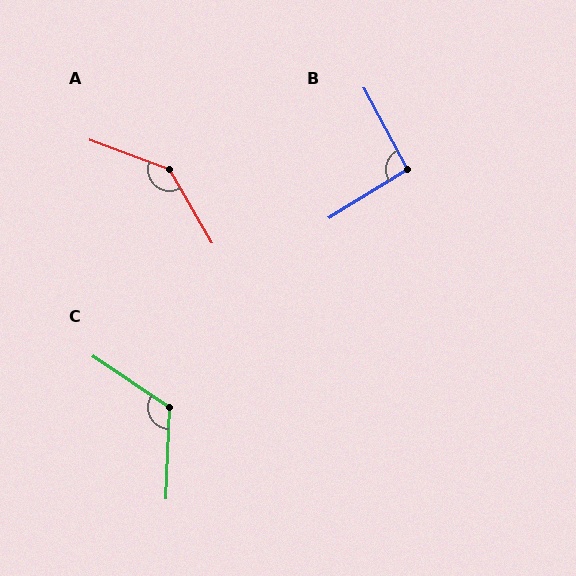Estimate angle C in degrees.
Approximately 122 degrees.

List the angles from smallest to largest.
B (93°), C (122°), A (141°).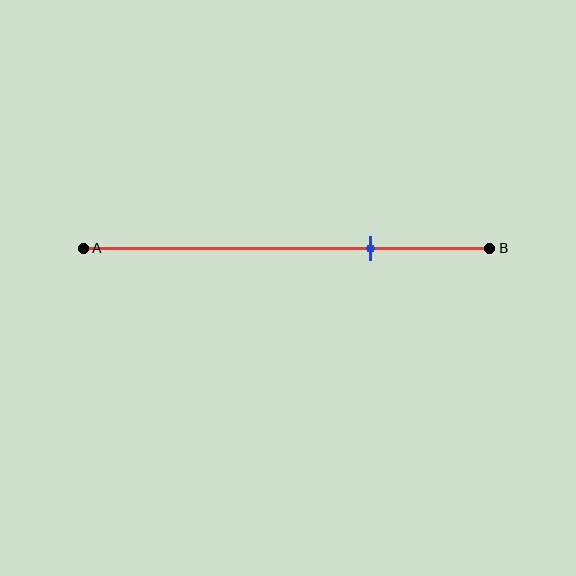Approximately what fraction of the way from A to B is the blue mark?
The blue mark is approximately 70% of the way from A to B.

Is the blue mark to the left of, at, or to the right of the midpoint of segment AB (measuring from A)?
The blue mark is to the right of the midpoint of segment AB.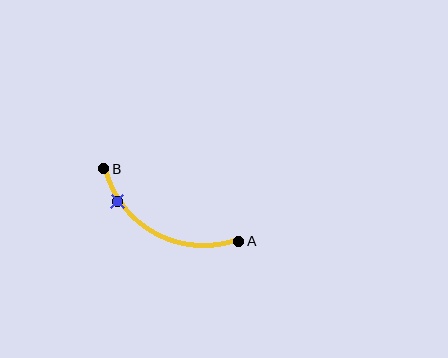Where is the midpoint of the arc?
The arc midpoint is the point on the curve farthest from the straight line joining A and B. It sits below that line.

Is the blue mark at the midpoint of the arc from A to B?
No. The blue mark lies on the arc but is closer to endpoint B. The arc midpoint would be at the point on the curve equidistant along the arc from both A and B.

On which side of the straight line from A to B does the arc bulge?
The arc bulges below the straight line connecting A and B.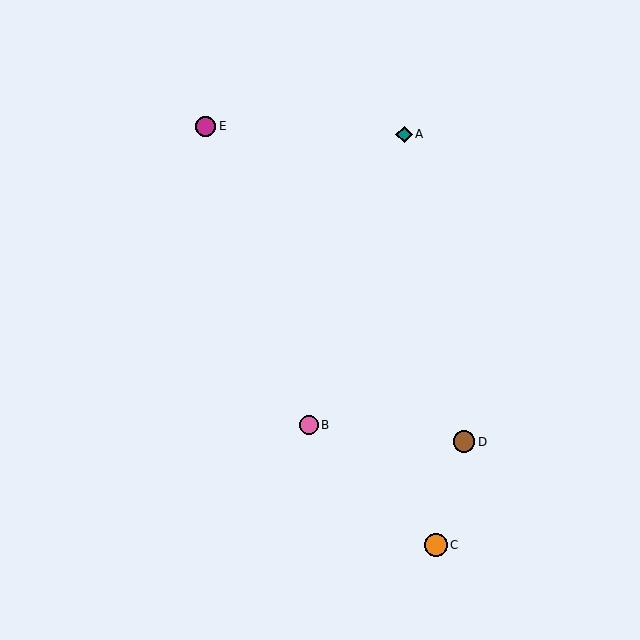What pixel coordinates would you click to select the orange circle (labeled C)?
Click at (436, 545) to select the orange circle C.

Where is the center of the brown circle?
The center of the brown circle is at (464, 442).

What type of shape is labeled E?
Shape E is a magenta circle.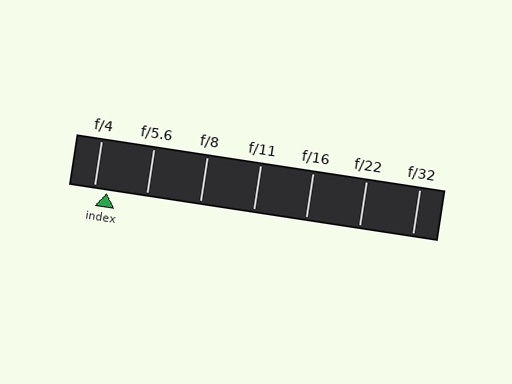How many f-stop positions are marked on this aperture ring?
There are 7 f-stop positions marked.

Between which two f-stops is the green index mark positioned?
The index mark is between f/4 and f/5.6.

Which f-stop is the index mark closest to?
The index mark is closest to f/4.